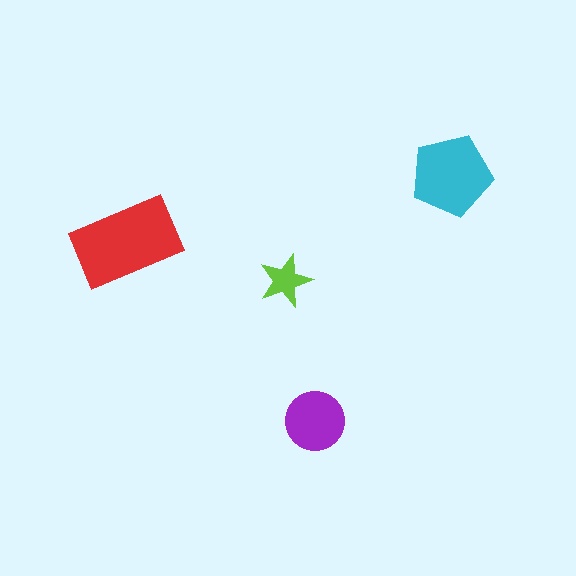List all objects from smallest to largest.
The lime star, the purple circle, the cyan pentagon, the red rectangle.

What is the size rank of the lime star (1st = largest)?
4th.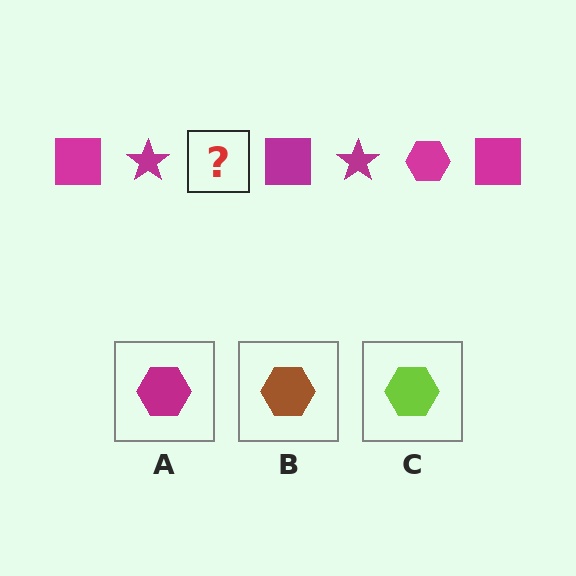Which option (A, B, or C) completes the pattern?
A.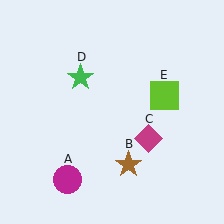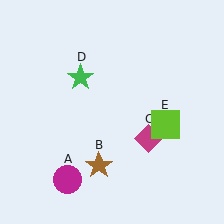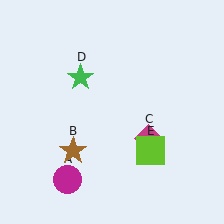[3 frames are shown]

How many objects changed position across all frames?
2 objects changed position: brown star (object B), lime square (object E).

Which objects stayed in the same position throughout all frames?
Magenta circle (object A) and magenta diamond (object C) and green star (object D) remained stationary.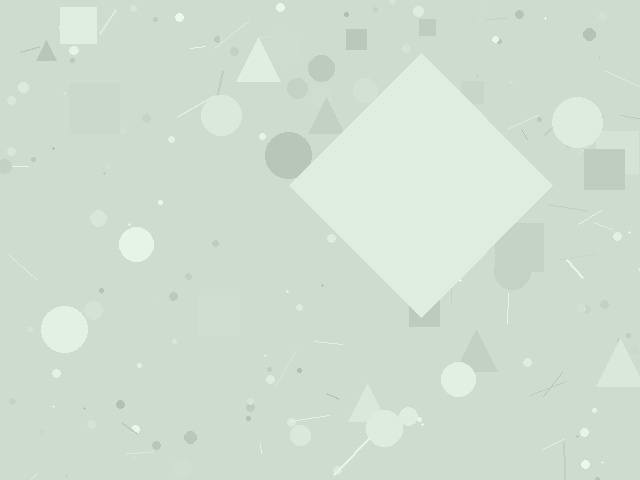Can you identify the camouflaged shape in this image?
The camouflaged shape is a diamond.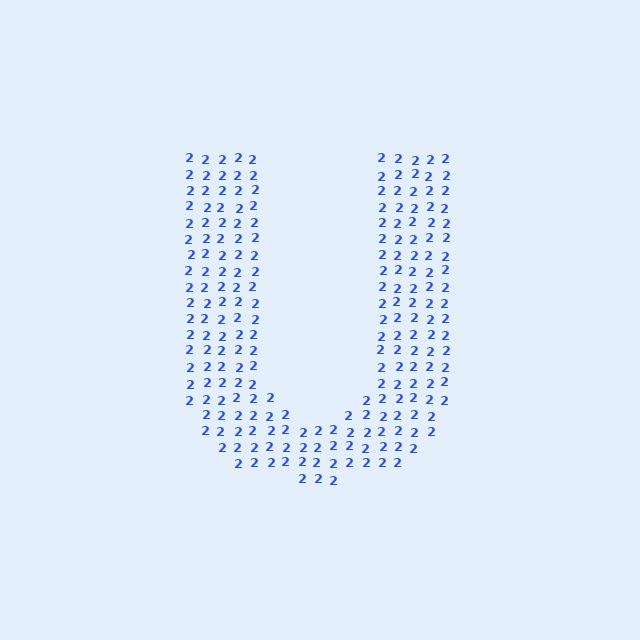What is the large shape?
The large shape is the letter U.